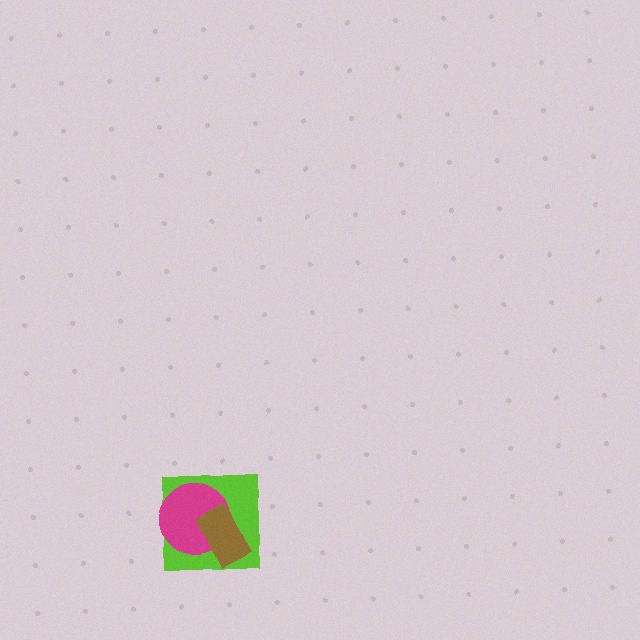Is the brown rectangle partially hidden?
No, no other shape covers it.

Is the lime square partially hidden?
Yes, it is partially covered by another shape.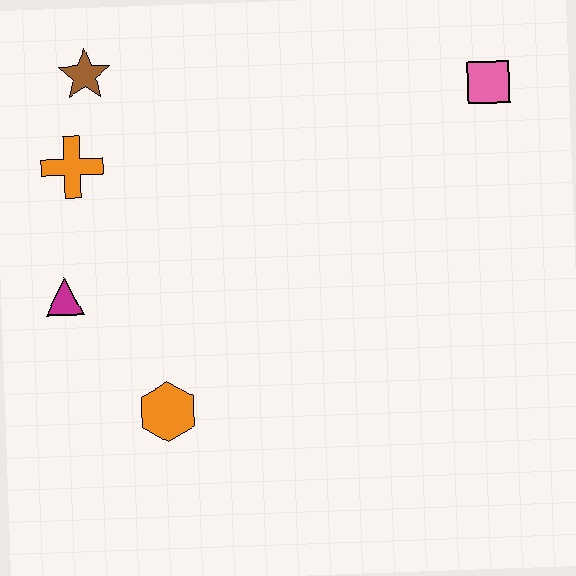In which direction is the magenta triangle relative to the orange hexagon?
The magenta triangle is above the orange hexagon.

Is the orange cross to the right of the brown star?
No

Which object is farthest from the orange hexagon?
The pink square is farthest from the orange hexagon.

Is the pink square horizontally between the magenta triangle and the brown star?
No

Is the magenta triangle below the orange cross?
Yes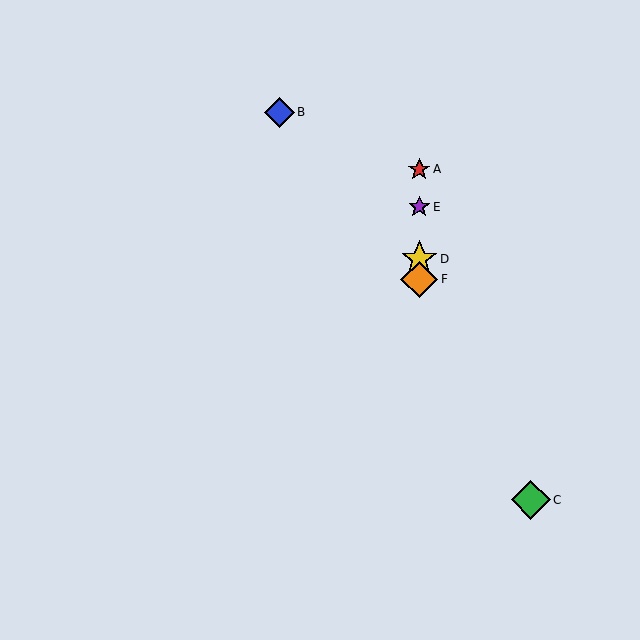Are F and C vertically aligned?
No, F is at x≈419 and C is at x≈531.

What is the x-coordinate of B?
Object B is at x≈279.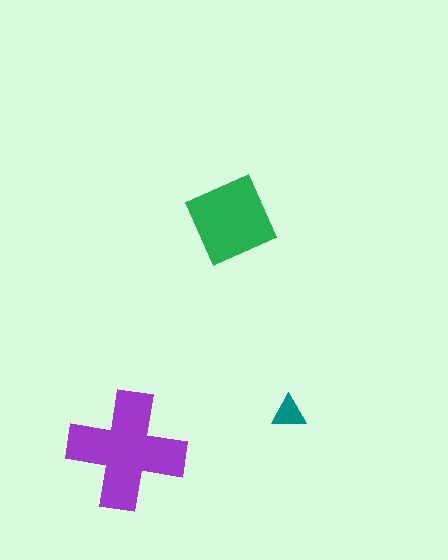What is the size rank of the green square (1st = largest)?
2nd.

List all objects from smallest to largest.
The teal triangle, the green square, the purple cross.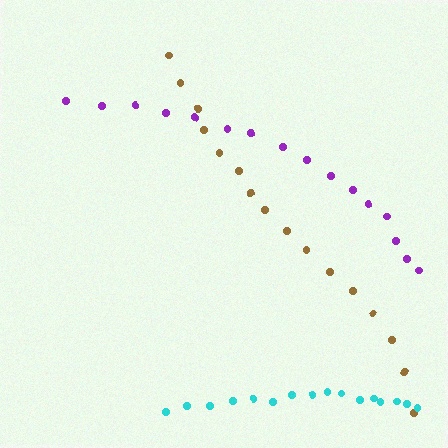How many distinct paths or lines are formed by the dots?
There are 3 distinct paths.